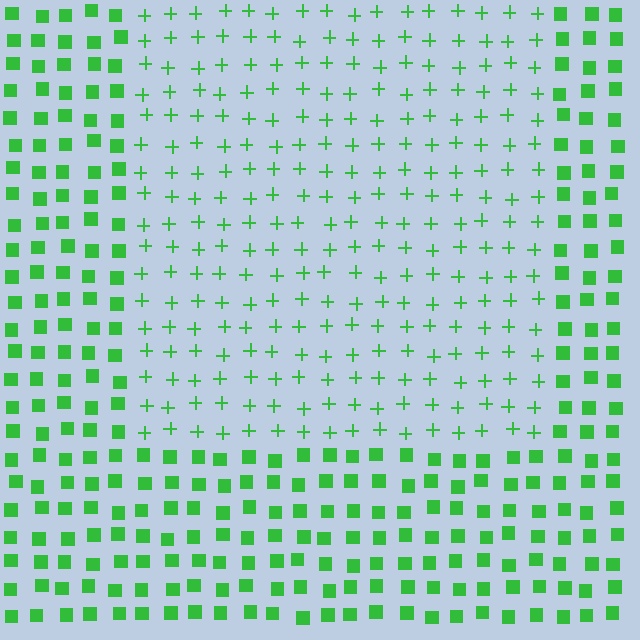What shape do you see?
I see a rectangle.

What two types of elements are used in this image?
The image uses plus signs inside the rectangle region and squares outside it.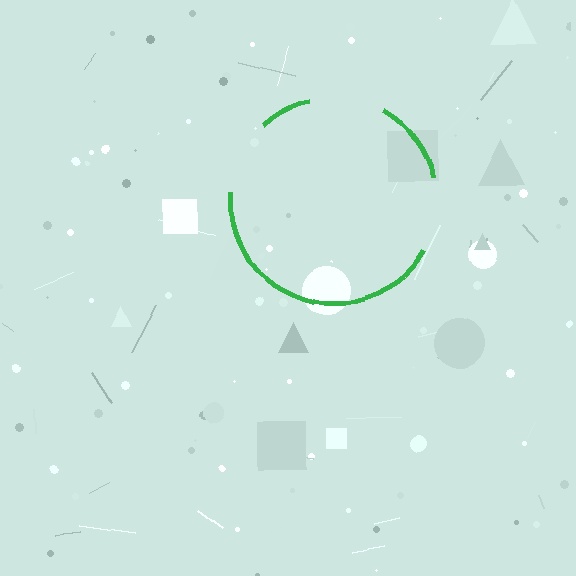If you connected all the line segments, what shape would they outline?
They would outline a circle.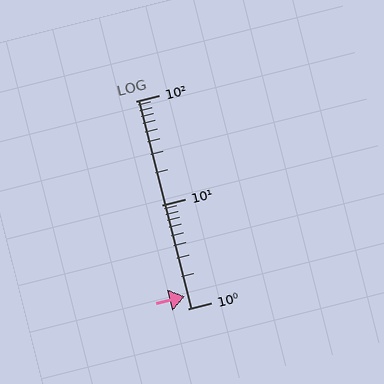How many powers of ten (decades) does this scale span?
The scale spans 2 decades, from 1 to 100.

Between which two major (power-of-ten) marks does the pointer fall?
The pointer is between 1 and 10.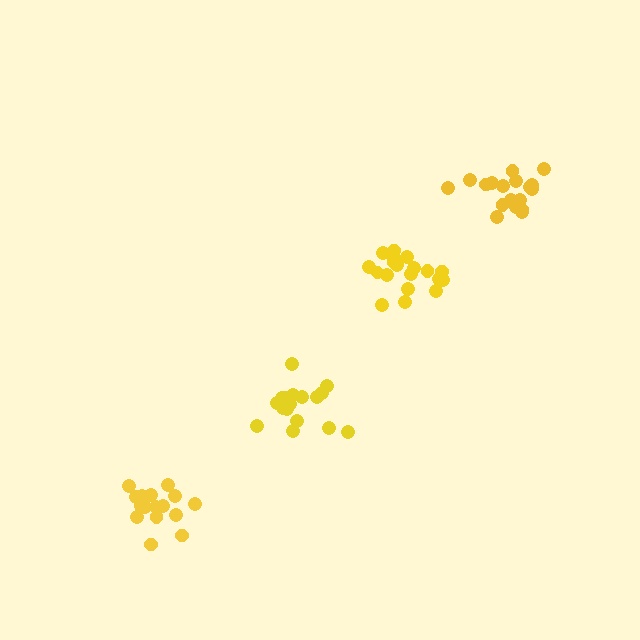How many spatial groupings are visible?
There are 4 spatial groupings.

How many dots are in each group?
Group 1: 18 dots, Group 2: 19 dots, Group 3: 16 dots, Group 4: 17 dots (70 total).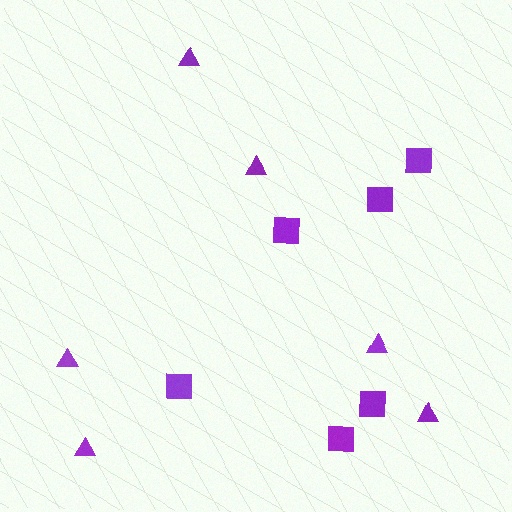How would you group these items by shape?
There are 2 groups: one group of squares (6) and one group of triangles (6).